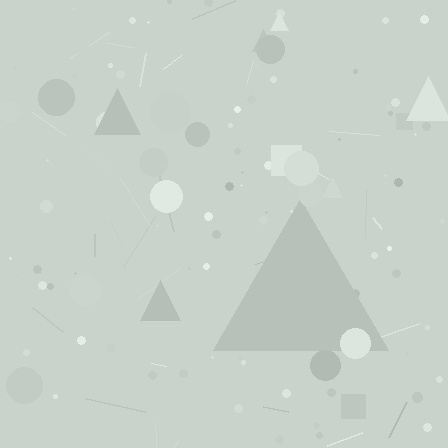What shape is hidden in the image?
A triangle is hidden in the image.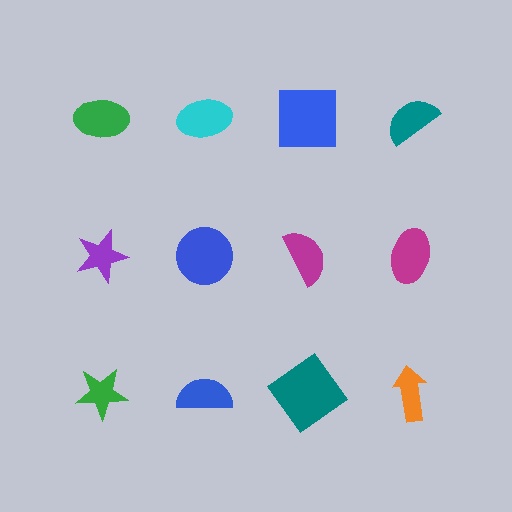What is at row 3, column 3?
A teal diamond.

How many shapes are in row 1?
4 shapes.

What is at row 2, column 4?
A magenta ellipse.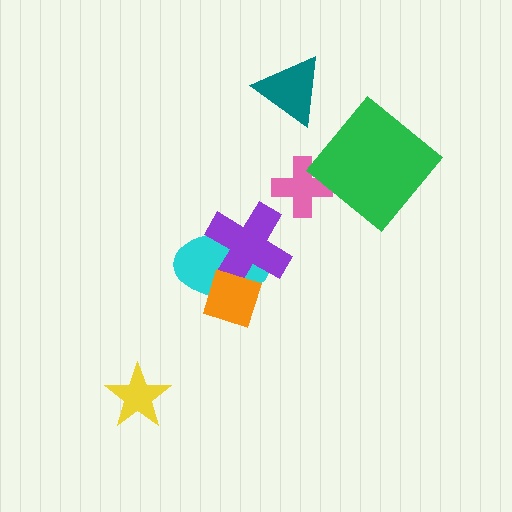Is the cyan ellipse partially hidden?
Yes, it is partially covered by another shape.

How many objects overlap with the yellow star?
0 objects overlap with the yellow star.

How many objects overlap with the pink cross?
0 objects overlap with the pink cross.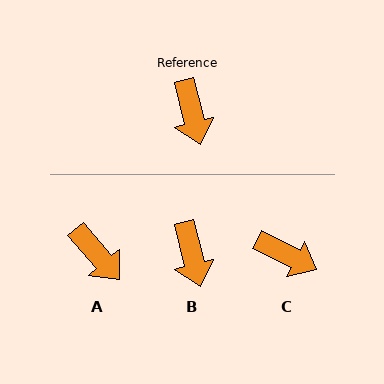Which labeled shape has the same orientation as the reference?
B.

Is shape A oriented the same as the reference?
No, it is off by about 27 degrees.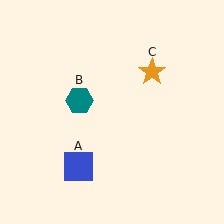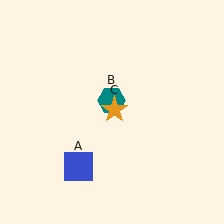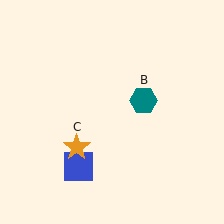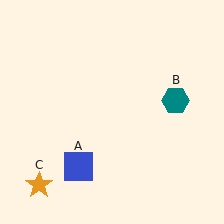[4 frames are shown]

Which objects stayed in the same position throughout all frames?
Blue square (object A) remained stationary.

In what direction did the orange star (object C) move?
The orange star (object C) moved down and to the left.